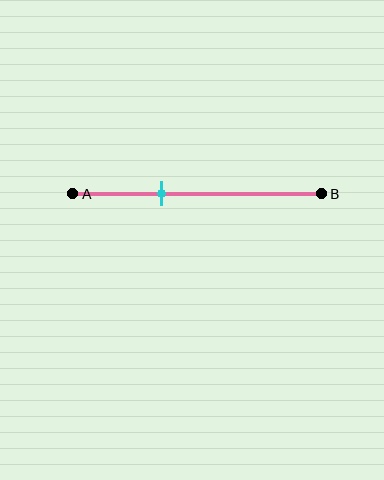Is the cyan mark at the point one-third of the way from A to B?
Yes, the mark is approximately at the one-third point.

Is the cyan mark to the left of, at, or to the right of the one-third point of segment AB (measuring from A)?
The cyan mark is approximately at the one-third point of segment AB.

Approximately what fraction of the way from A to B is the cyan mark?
The cyan mark is approximately 35% of the way from A to B.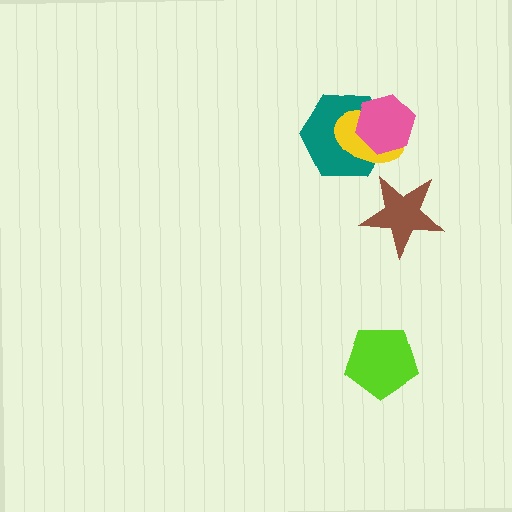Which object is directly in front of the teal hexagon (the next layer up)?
The yellow ellipse is directly in front of the teal hexagon.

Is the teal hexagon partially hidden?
Yes, it is partially covered by another shape.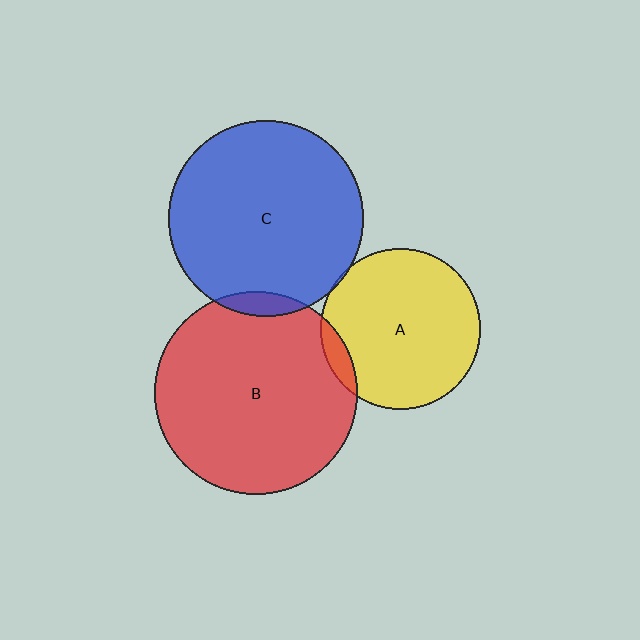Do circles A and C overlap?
Yes.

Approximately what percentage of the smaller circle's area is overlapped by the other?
Approximately 5%.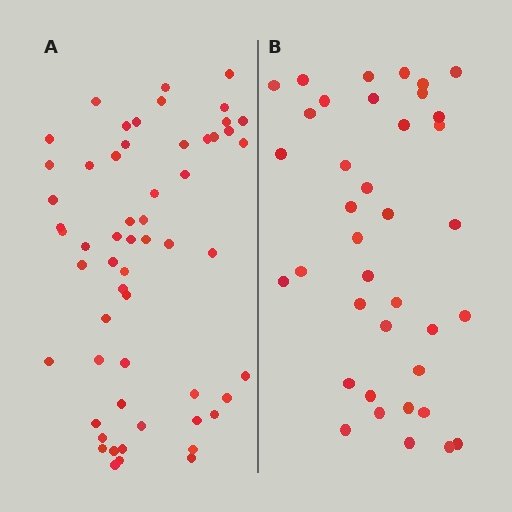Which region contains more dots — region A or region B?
Region A (the left region) has more dots.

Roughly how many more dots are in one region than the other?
Region A has approximately 20 more dots than region B.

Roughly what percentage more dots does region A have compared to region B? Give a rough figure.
About 50% more.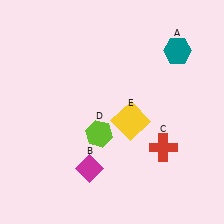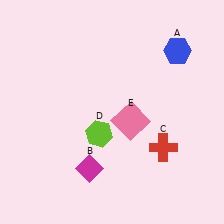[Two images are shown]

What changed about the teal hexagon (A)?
In Image 1, A is teal. In Image 2, it changed to blue.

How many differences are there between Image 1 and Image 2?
There are 2 differences between the two images.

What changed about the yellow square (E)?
In Image 1, E is yellow. In Image 2, it changed to pink.